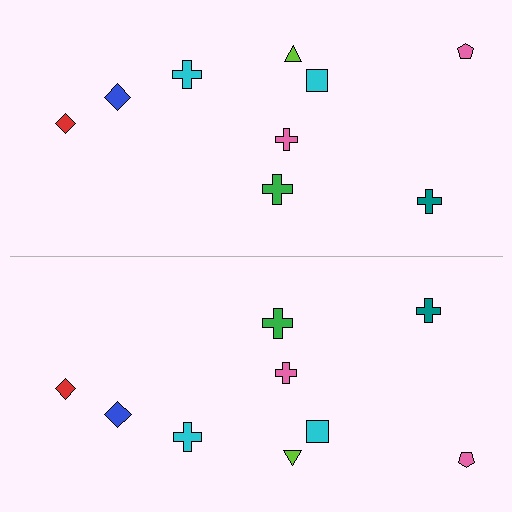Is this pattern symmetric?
Yes, this pattern has bilateral (reflection) symmetry.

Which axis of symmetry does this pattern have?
The pattern has a horizontal axis of symmetry running through the center of the image.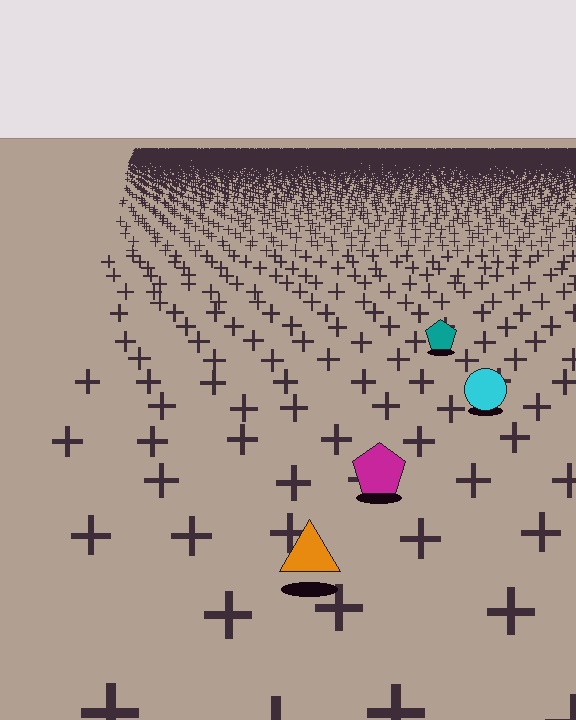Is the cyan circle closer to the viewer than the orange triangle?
No. The orange triangle is closer — you can tell from the texture gradient: the ground texture is coarser near it.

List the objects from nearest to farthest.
From nearest to farthest: the orange triangle, the magenta pentagon, the cyan circle, the teal pentagon.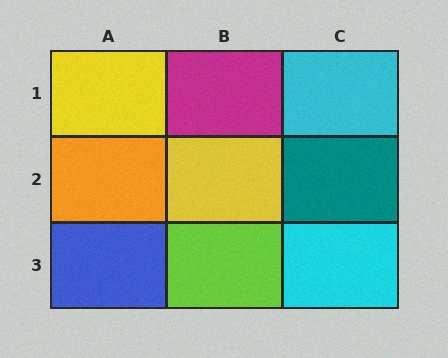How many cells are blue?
1 cell is blue.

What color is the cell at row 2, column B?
Yellow.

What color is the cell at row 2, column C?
Teal.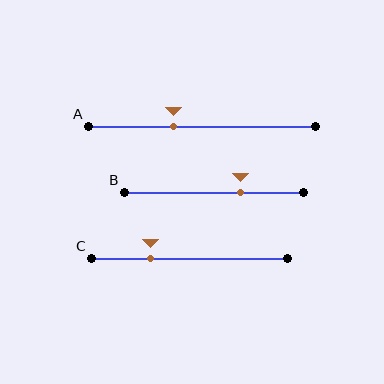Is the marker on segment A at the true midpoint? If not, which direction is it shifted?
No, the marker on segment A is shifted to the left by about 13% of the segment length.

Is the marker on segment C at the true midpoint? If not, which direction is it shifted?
No, the marker on segment C is shifted to the left by about 20% of the segment length.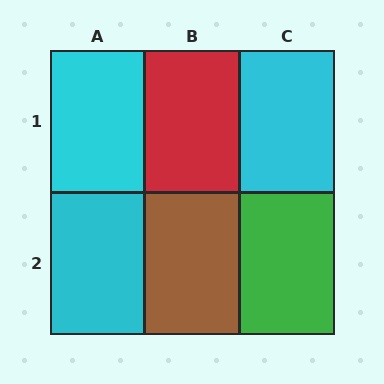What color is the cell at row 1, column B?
Red.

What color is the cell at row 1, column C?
Cyan.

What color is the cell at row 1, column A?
Cyan.